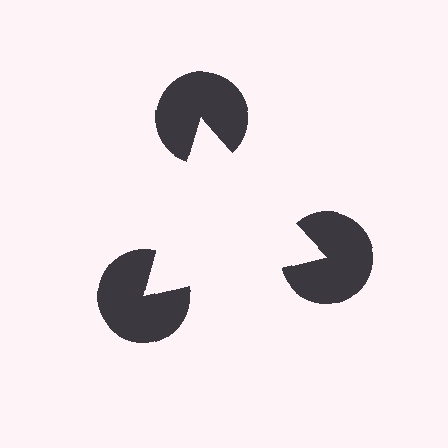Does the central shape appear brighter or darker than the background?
It typically appears slightly brighter than the background, even though no actual brightness change is drawn.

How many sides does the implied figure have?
3 sides.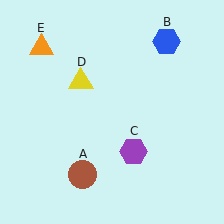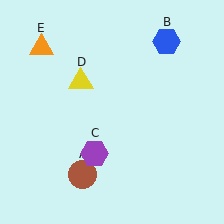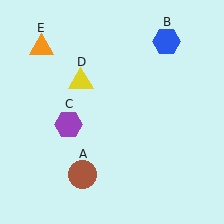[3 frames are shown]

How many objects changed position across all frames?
1 object changed position: purple hexagon (object C).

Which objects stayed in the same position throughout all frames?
Brown circle (object A) and blue hexagon (object B) and yellow triangle (object D) and orange triangle (object E) remained stationary.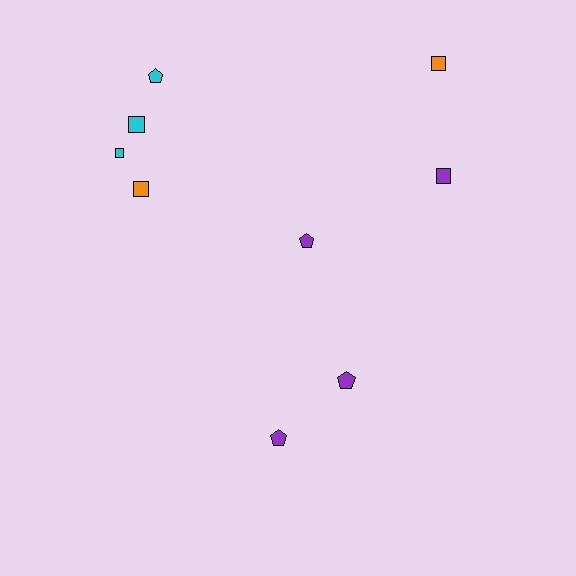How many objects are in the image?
There are 9 objects.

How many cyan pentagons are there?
There is 1 cyan pentagon.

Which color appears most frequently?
Purple, with 4 objects.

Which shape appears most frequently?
Square, with 5 objects.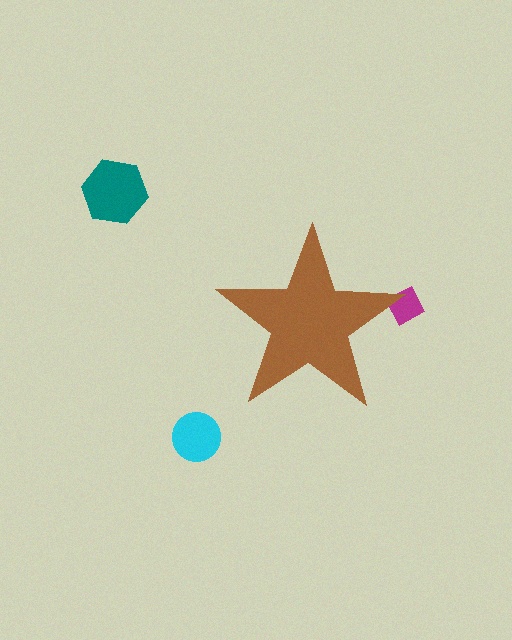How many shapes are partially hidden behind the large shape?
1 shape is partially hidden.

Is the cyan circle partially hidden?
No, the cyan circle is fully visible.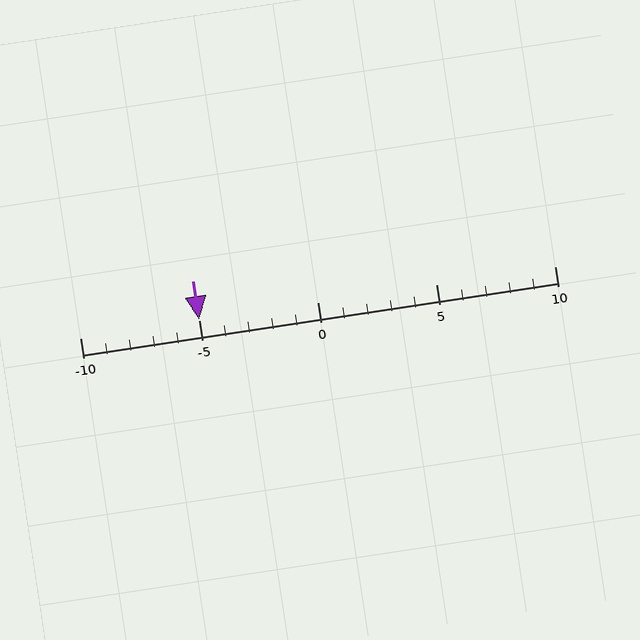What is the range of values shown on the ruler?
The ruler shows values from -10 to 10.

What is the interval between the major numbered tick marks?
The major tick marks are spaced 5 units apart.